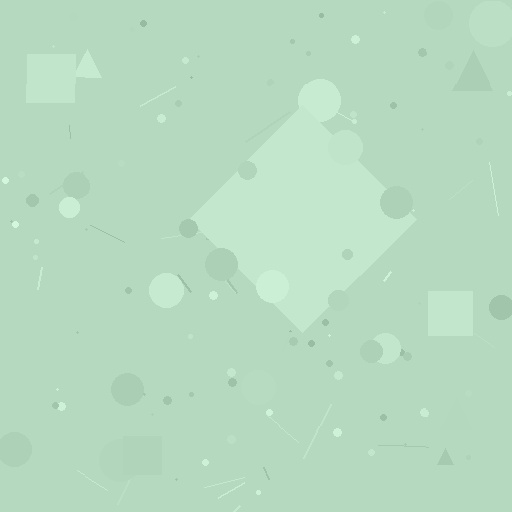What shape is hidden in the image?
A diamond is hidden in the image.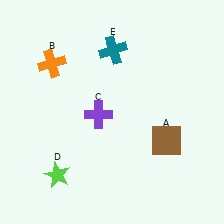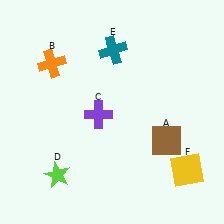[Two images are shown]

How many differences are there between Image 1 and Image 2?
There is 1 difference between the two images.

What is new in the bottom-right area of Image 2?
A yellow square (F) was added in the bottom-right area of Image 2.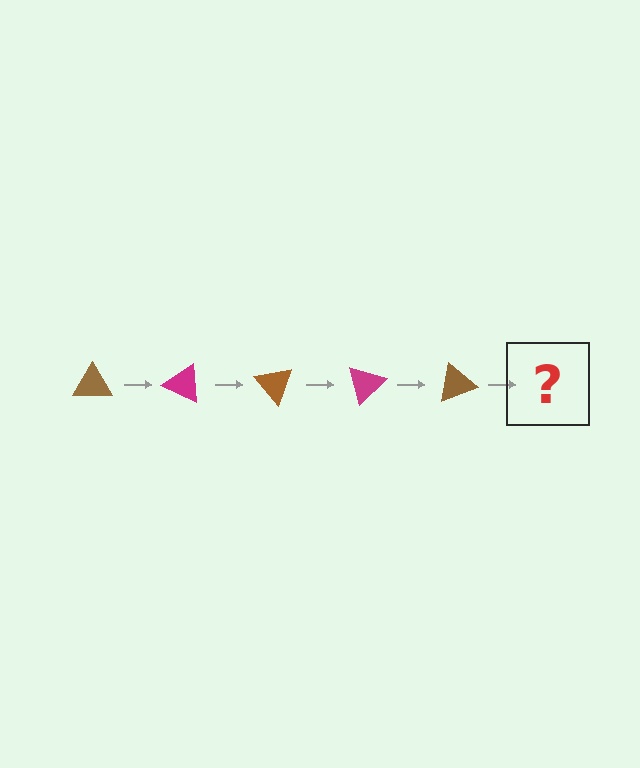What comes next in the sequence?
The next element should be a magenta triangle, rotated 125 degrees from the start.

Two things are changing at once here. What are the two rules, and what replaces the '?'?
The two rules are that it rotates 25 degrees each step and the color cycles through brown and magenta. The '?' should be a magenta triangle, rotated 125 degrees from the start.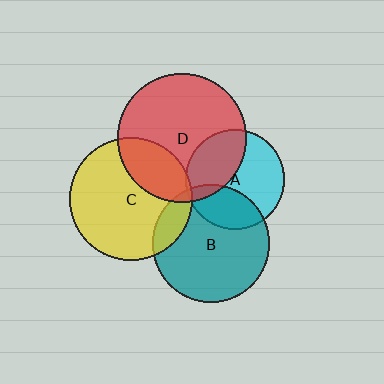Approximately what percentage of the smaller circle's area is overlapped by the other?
Approximately 5%.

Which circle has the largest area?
Circle D (red).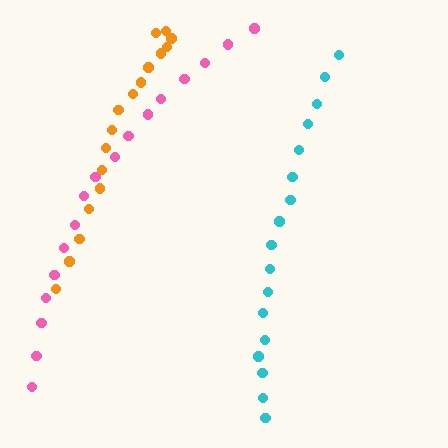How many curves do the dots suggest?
There are 3 distinct paths.